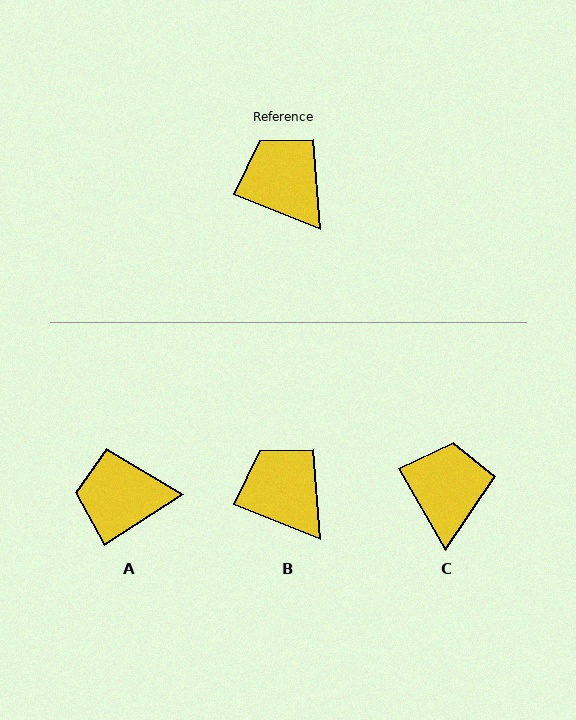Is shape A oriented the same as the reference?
No, it is off by about 54 degrees.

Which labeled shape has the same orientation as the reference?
B.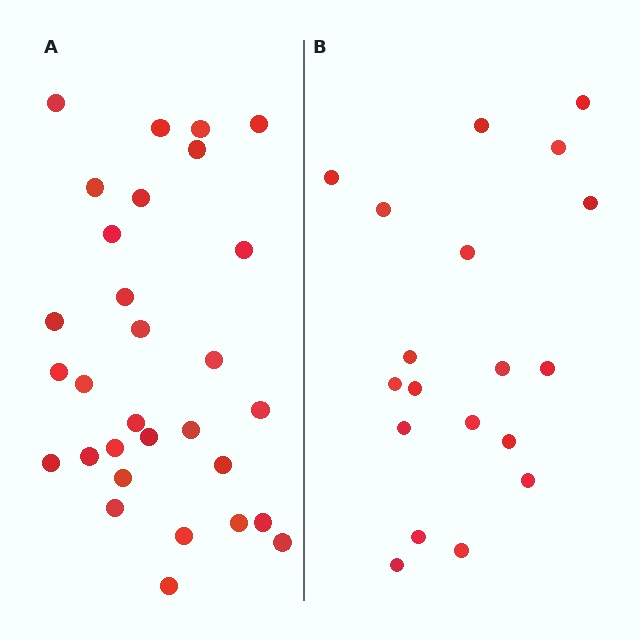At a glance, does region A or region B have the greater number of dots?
Region A (the left region) has more dots.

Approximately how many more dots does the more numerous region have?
Region A has roughly 12 or so more dots than region B.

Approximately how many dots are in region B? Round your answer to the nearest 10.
About 20 dots. (The exact count is 19, which rounds to 20.)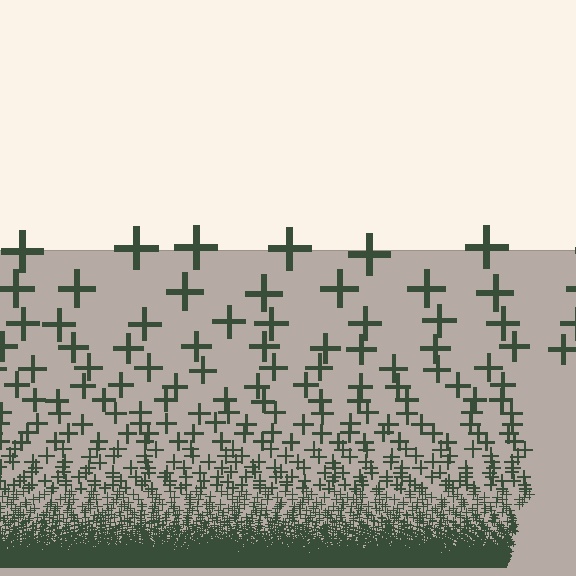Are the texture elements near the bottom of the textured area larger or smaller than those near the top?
Smaller. The gradient is inverted — elements near the bottom are smaller and denser.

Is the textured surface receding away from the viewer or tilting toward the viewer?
The surface appears to tilt toward the viewer. Texture elements get larger and sparser toward the top.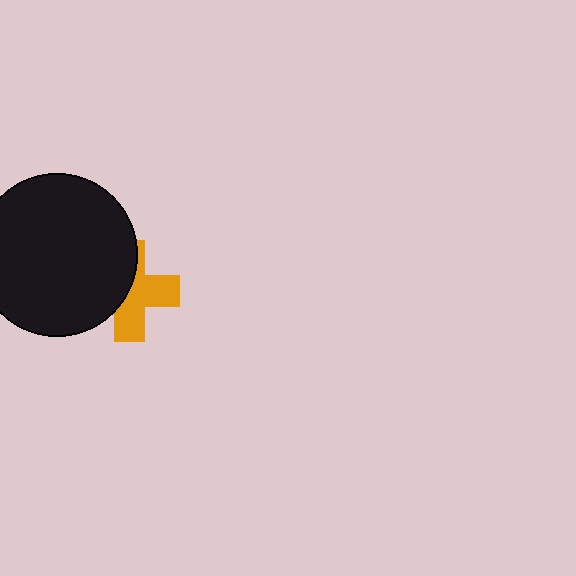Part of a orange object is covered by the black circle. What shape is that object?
It is a cross.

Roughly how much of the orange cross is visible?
About half of it is visible (roughly 54%).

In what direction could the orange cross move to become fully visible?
The orange cross could move right. That would shift it out from behind the black circle entirely.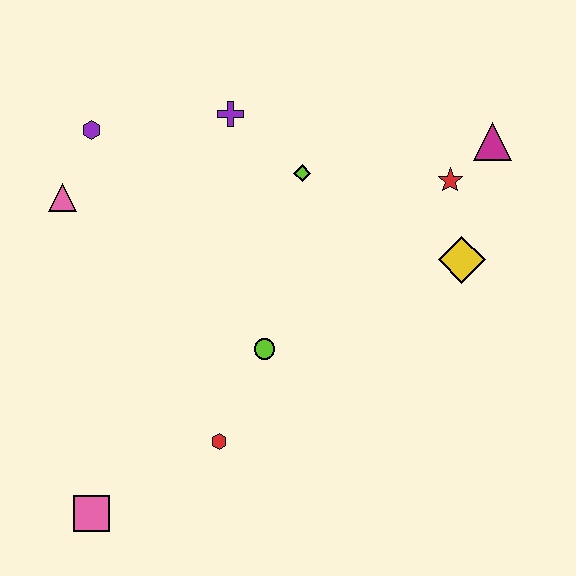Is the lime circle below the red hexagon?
No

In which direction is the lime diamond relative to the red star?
The lime diamond is to the left of the red star.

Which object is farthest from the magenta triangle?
The pink square is farthest from the magenta triangle.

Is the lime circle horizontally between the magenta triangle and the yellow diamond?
No